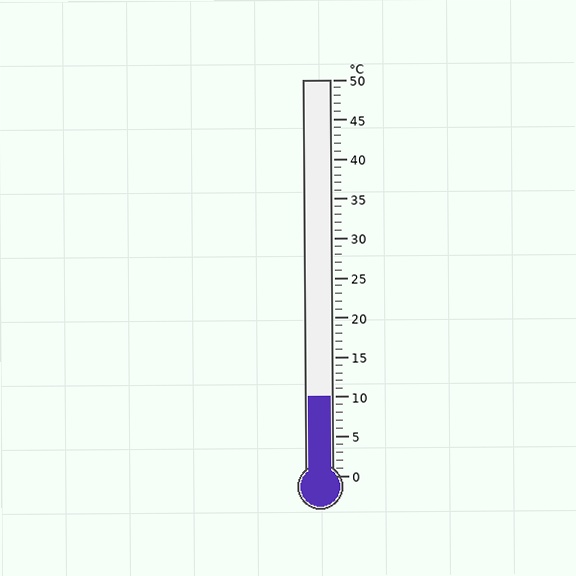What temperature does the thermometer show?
The thermometer shows approximately 10°C.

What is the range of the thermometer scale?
The thermometer scale ranges from 0°C to 50°C.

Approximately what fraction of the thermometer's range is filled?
The thermometer is filled to approximately 20% of its range.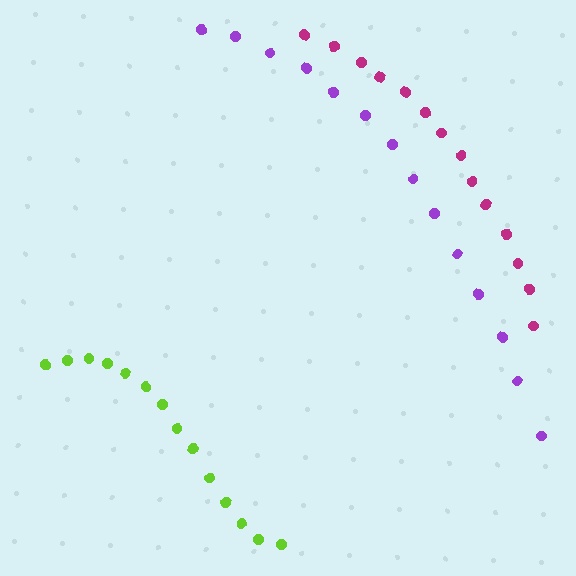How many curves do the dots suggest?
There are 3 distinct paths.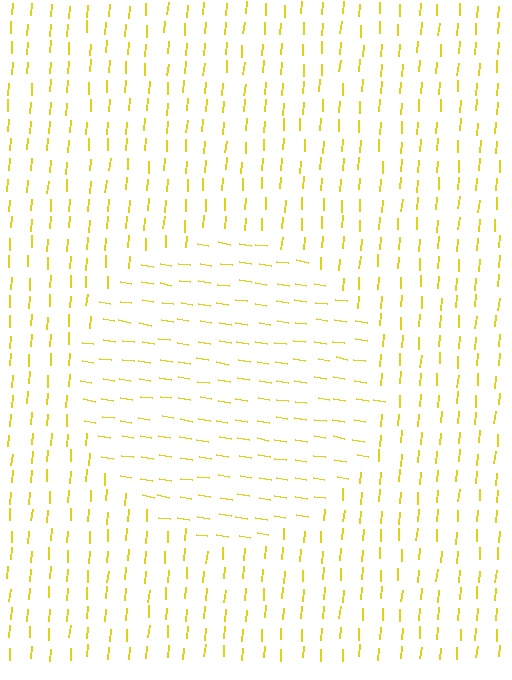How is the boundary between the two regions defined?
The boundary is defined purely by a change in line orientation (approximately 85 degrees difference). All lines are the same color and thickness.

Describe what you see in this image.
The image is filled with small yellow line segments. A circle region in the image has lines oriented differently from the surrounding lines, creating a visible texture boundary.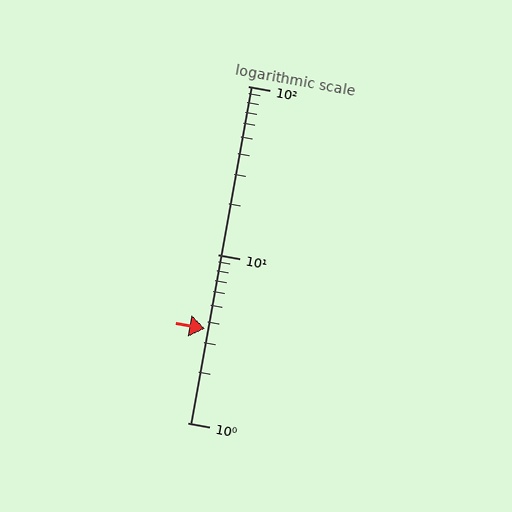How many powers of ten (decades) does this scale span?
The scale spans 2 decades, from 1 to 100.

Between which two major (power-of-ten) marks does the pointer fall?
The pointer is between 1 and 10.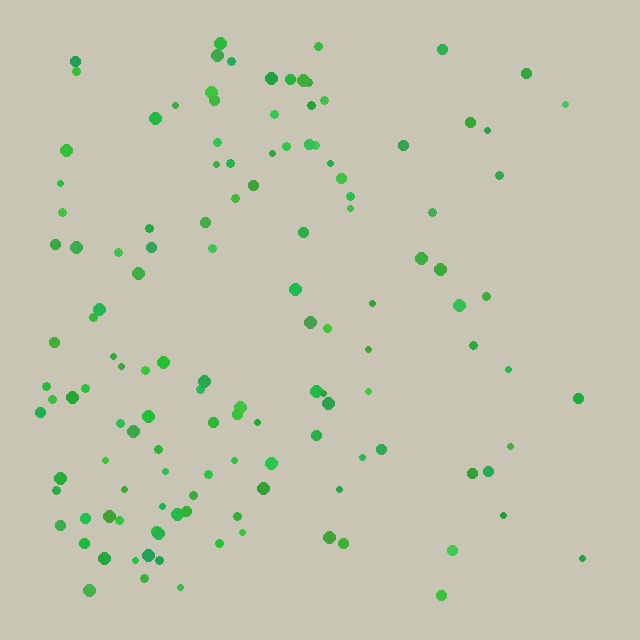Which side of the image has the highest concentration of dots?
The left.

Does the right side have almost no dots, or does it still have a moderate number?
Still a moderate number, just noticeably fewer than the left.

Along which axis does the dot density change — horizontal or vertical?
Horizontal.